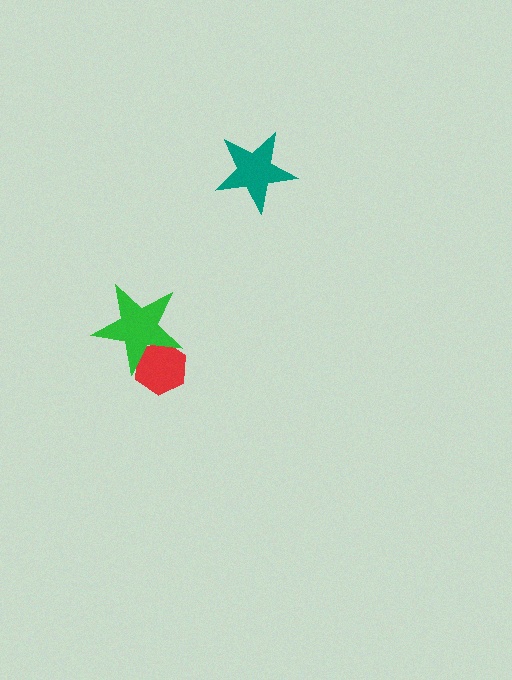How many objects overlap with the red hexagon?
1 object overlaps with the red hexagon.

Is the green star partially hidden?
No, no other shape covers it.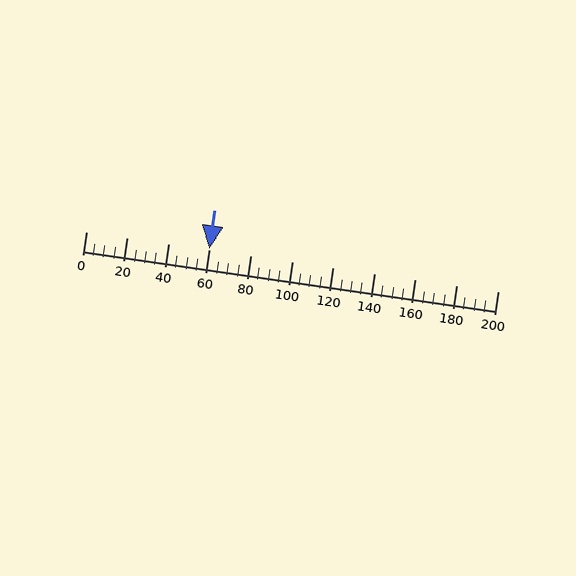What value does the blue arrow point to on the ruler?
The blue arrow points to approximately 60.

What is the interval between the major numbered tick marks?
The major tick marks are spaced 20 units apart.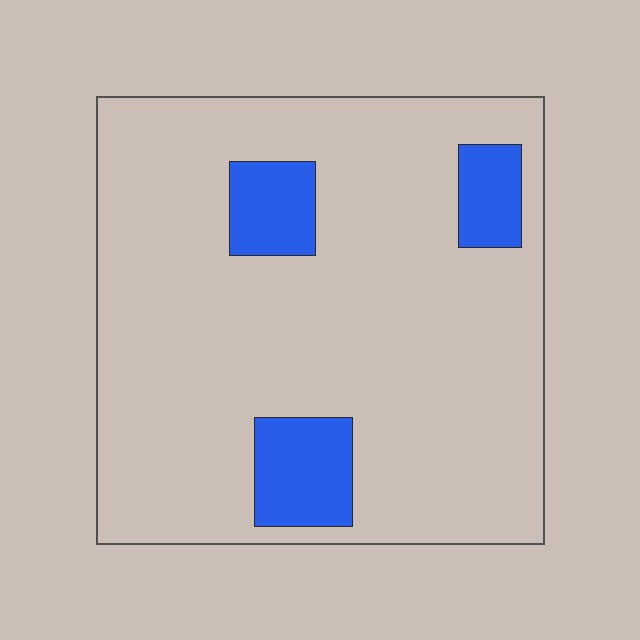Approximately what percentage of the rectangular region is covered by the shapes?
Approximately 15%.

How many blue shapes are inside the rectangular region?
3.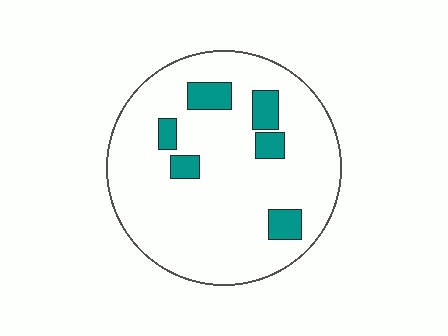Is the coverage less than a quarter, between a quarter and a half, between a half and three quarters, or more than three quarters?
Less than a quarter.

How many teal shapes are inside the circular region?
6.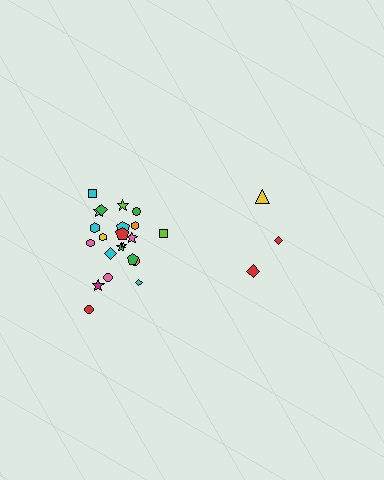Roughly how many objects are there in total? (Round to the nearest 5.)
Roughly 25 objects in total.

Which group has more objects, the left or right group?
The left group.